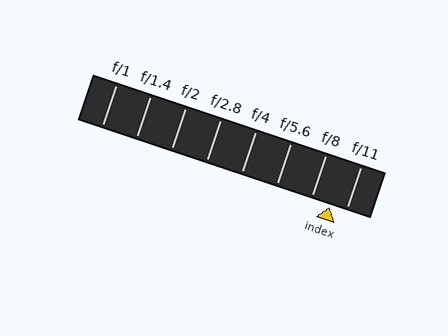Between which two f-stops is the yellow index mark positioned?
The index mark is between f/8 and f/11.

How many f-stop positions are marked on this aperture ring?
There are 8 f-stop positions marked.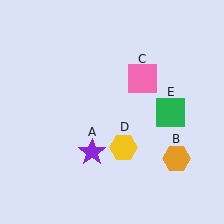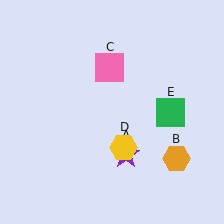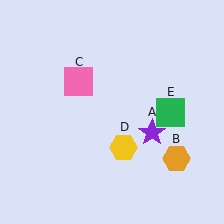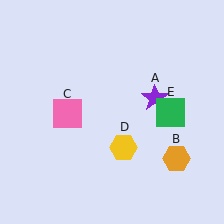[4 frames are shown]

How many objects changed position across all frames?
2 objects changed position: purple star (object A), pink square (object C).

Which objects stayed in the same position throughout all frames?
Orange hexagon (object B) and yellow hexagon (object D) and green square (object E) remained stationary.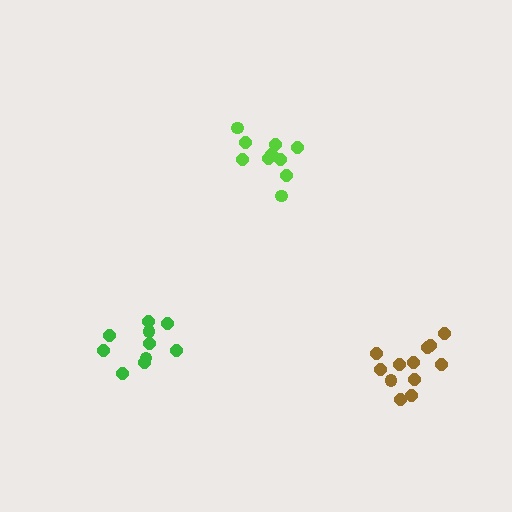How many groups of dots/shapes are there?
There are 3 groups.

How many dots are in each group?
Group 1: 12 dots, Group 2: 10 dots, Group 3: 10 dots (32 total).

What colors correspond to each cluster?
The clusters are colored: brown, lime, green.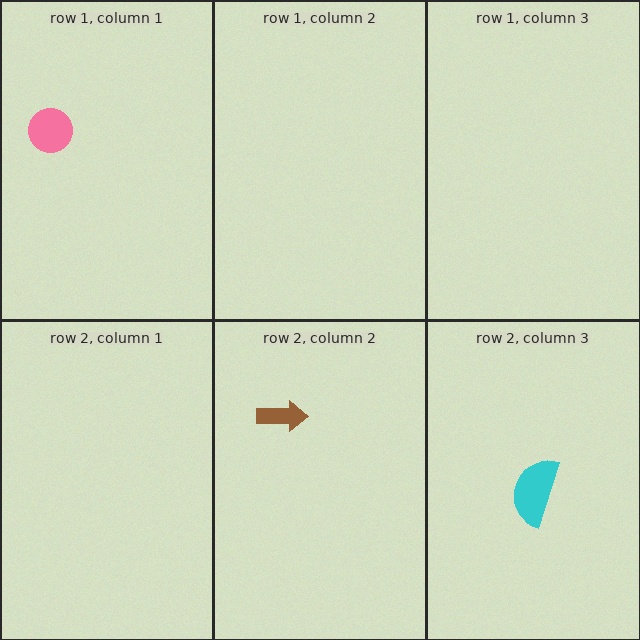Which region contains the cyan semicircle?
The row 2, column 3 region.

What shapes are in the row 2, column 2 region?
The brown arrow.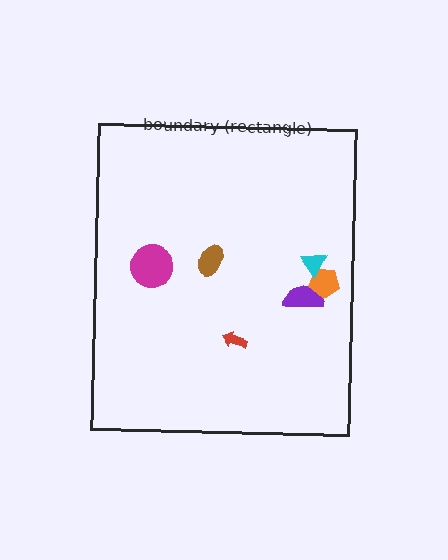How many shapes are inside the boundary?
6 inside, 0 outside.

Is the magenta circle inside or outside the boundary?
Inside.